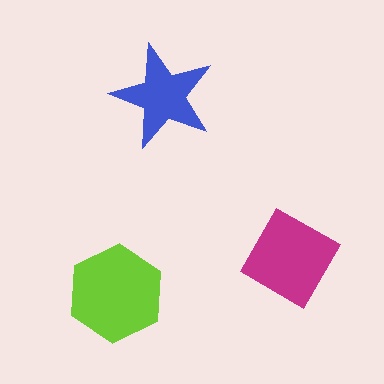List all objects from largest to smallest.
The lime hexagon, the magenta diamond, the blue star.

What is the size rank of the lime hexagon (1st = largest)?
1st.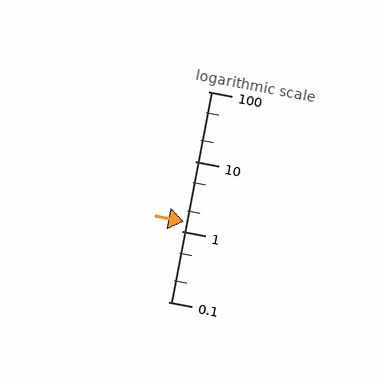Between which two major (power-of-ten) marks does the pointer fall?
The pointer is between 1 and 10.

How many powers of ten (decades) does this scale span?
The scale spans 3 decades, from 0.1 to 100.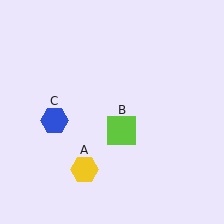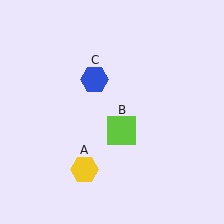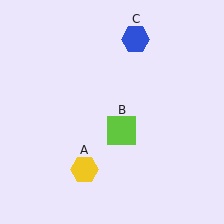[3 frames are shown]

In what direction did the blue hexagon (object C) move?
The blue hexagon (object C) moved up and to the right.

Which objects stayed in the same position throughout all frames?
Yellow hexagon (object A) and lime square (object B) remained stationary.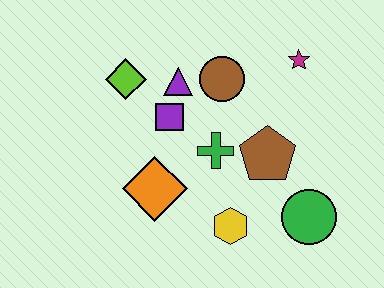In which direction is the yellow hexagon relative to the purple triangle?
The yellow hexagon is below the purple triangle.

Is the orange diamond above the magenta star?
No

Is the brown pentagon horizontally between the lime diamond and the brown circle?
No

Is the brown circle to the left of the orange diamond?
No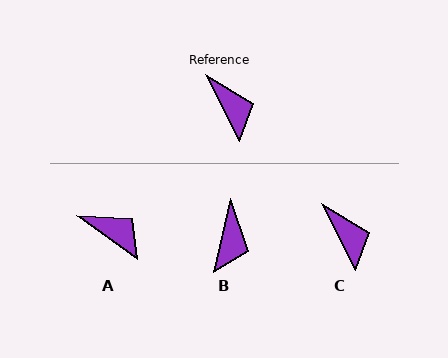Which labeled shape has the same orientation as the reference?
C.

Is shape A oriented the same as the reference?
No, it is off by about 28 degrees.